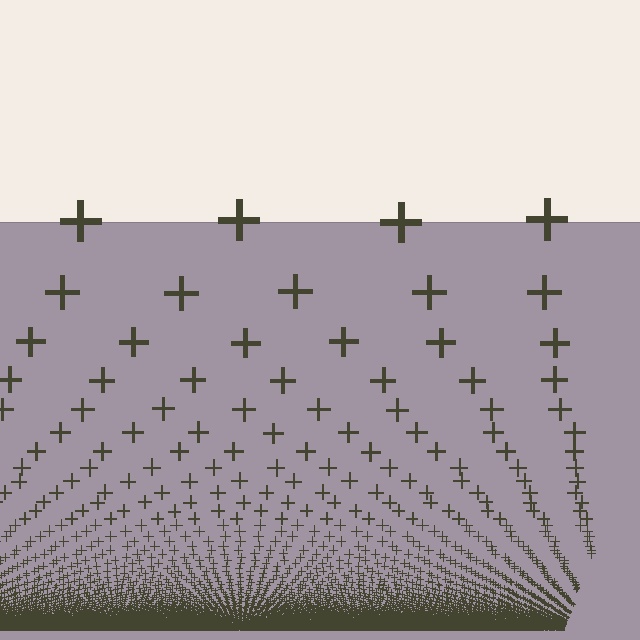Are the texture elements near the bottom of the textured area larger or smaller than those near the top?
Smaller. The gradient is inverted — elements near the bottom are smaller and denser.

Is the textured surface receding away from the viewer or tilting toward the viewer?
The surface appears to tilt toward the viewer. Texture elements get larger and sparser toward the top.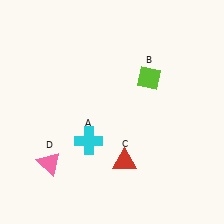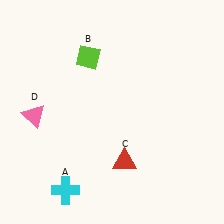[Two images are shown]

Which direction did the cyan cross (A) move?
The cyan cross (A) moved down.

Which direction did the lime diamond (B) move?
The lime diamond (B) moved left.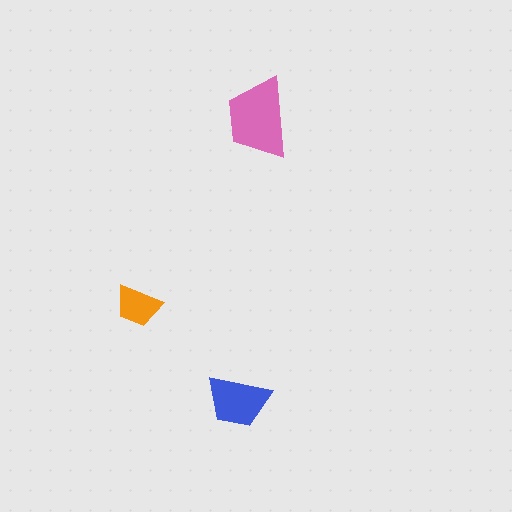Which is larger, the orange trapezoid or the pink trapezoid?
The pink one.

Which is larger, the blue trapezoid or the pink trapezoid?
The pink one.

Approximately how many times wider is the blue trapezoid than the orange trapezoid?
About 1.5 times wider.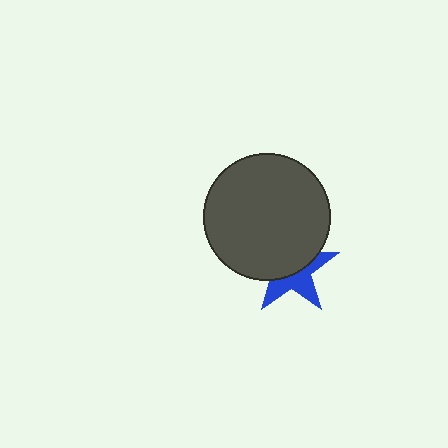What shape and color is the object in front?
The object in front is a dark gray circle.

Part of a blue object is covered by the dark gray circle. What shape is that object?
It is a star.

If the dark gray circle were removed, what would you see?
You would see the complete blue star.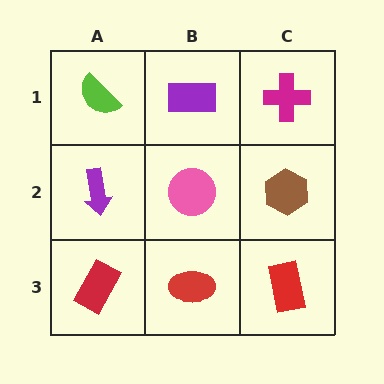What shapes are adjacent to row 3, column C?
A brown hexagon (row 2, column C), a red ellipse (row 3, column B).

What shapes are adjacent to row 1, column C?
A brown hexagon (row 2, column C), a purple rectangle (row 1, column B).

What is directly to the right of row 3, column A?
A red ellipse.